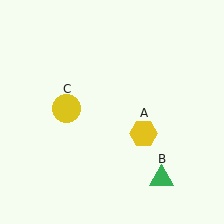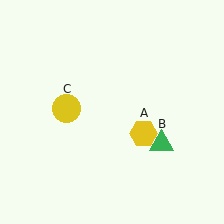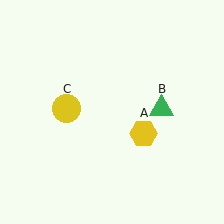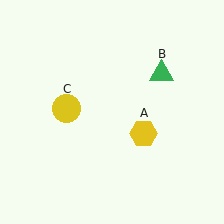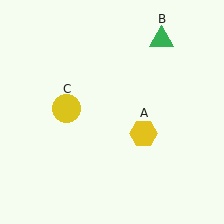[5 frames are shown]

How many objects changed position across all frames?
1 object changed position: green triangle (object B).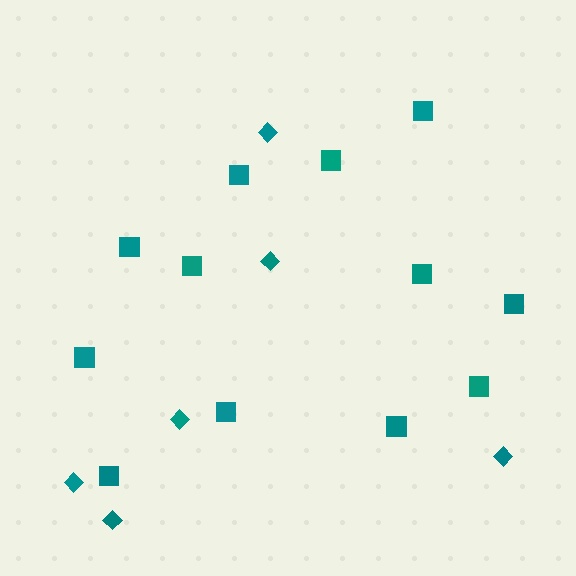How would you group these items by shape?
There are 2 groups: one group of diamonds (6) and one group of squares (12).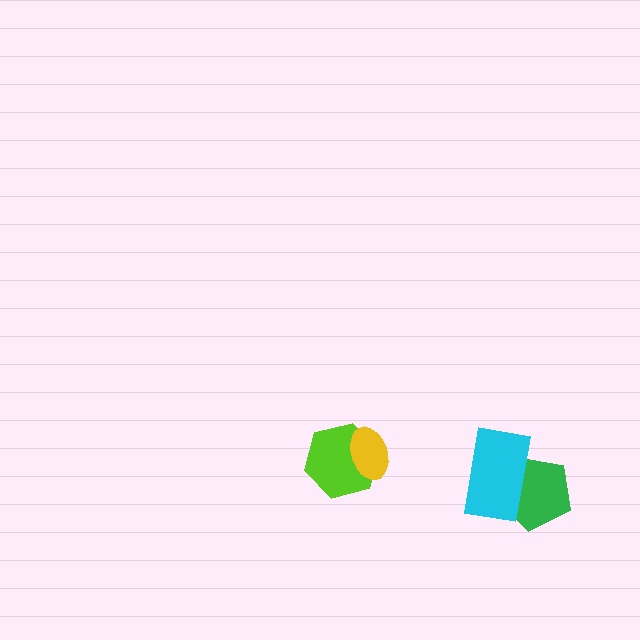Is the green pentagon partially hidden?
Yes, it is partially covered by another shape.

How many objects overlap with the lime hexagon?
1 object overlaps with the lime hexagon.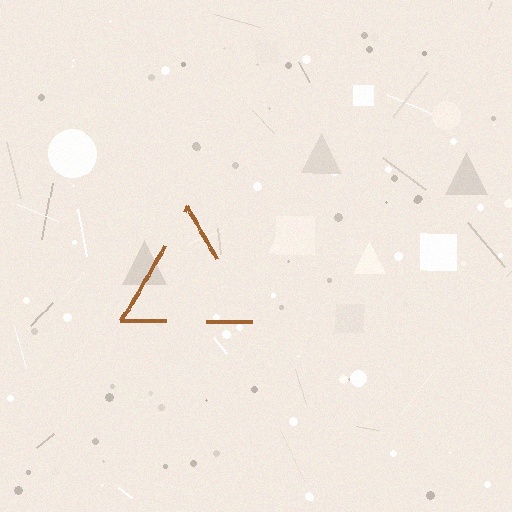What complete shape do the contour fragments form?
The contour fragments form a triangle.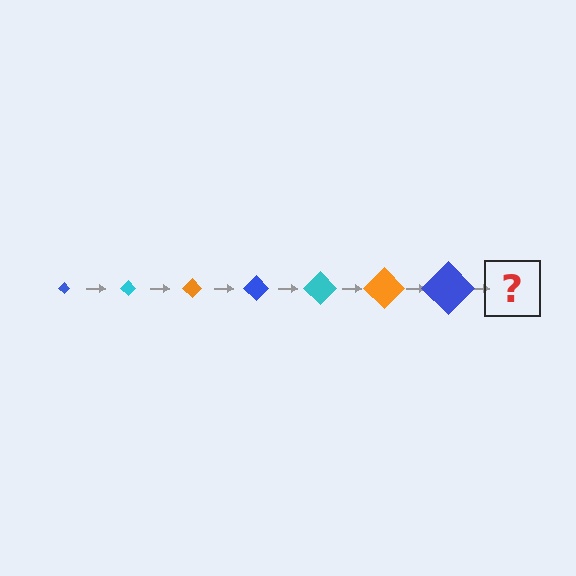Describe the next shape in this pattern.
It should be a cyan diamond, larger than the previous one.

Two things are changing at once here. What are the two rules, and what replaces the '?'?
The two rules are that the diamond grows larger each step and the color cycles through blue, cyan, and orange. The '?' should be a cyan diamond, larger than the previous one.